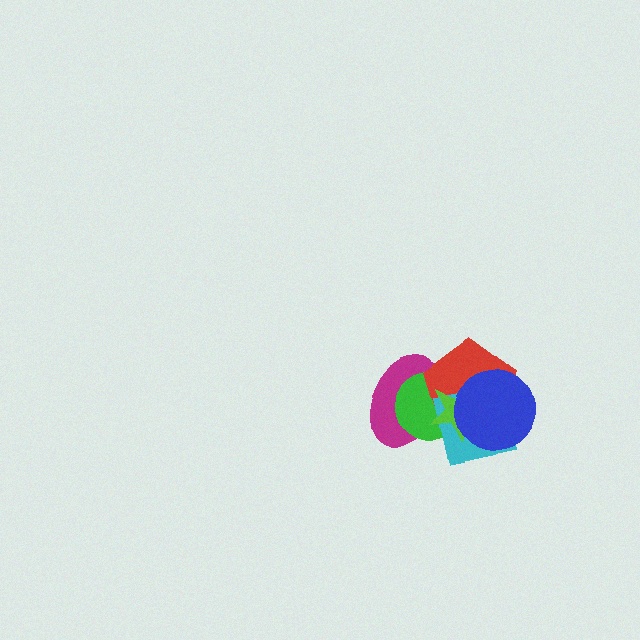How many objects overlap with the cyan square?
5 objects overlap with the cyan square.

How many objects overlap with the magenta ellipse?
4 objects overlap with the magenta ellipse.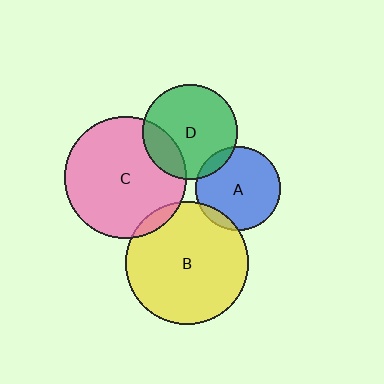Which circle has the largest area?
Circle B (yellow).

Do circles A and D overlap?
Yes.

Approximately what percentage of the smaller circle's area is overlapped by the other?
Approximately 10%.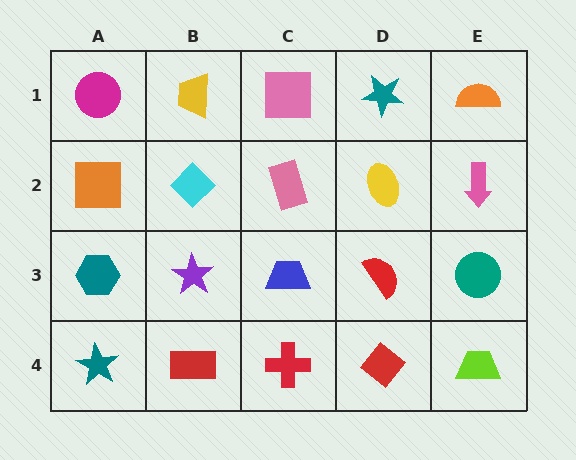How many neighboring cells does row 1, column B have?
3.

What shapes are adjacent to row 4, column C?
A blue trapezoid (row 3, column C), a red rectangle (row 4, column B), a red diamond (row 4, column D).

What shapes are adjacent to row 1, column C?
A pink rectangle (row 2, column C), a yellow trapezoid (row 1, column B), a teal star (row 1, column D).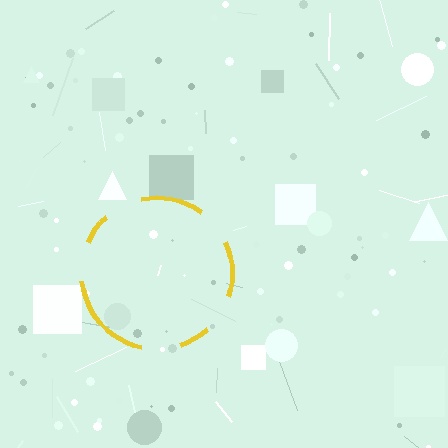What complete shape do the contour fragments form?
The contour fragments form a circle.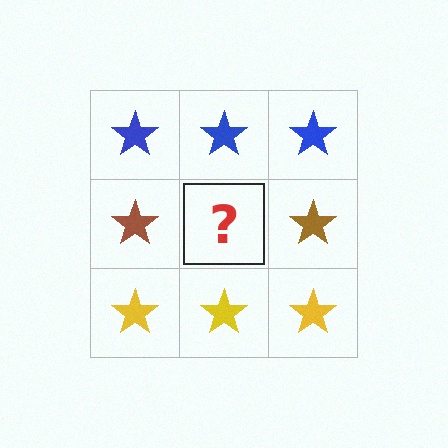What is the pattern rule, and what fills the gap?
The rule is that each row has a consistent color. The gap should be filled with a brown star.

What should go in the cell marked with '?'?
The missing cell should contain a brown star.